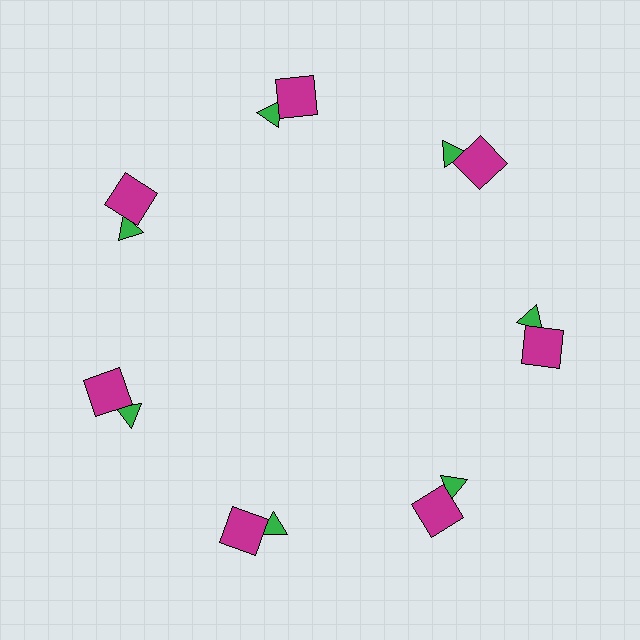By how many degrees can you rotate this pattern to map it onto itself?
The pattern maps onto itself every 51 degrees of rotation.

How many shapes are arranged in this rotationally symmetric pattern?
There are 14 shapes, arranged in 7 groups of 2.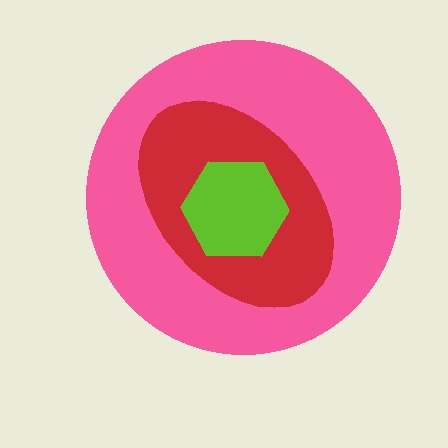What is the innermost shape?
The lime hexagon.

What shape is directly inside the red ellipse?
The lime hexagon.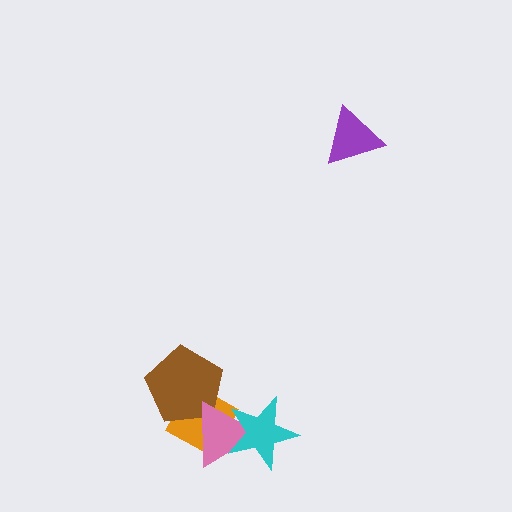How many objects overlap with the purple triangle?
0 objects overlap with the purple triangle.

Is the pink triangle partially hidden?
Yes, it is partially covered by another shape.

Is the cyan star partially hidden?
No, no other shape covers it.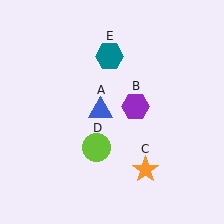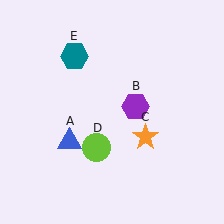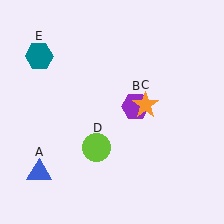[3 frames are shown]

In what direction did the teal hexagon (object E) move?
The teal hexagon (object E) moved left.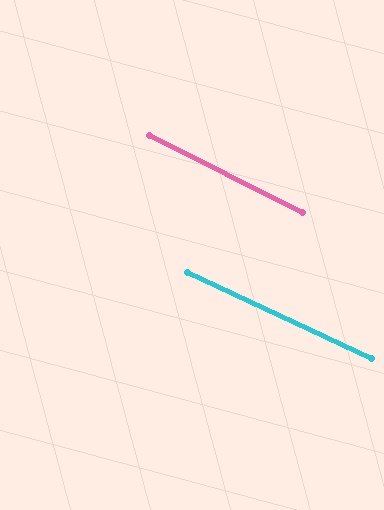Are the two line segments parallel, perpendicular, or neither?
Parallel — their directions differ by only 1.5°.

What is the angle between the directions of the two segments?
Approximately 1 degree.